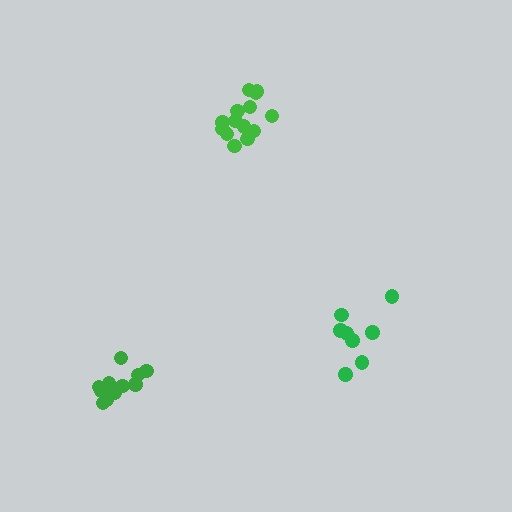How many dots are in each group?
Group 1: 14 dots, Group 2: 13 dots, Group 3: 8 dots (35 total).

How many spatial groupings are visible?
There are 3 spatial groupings.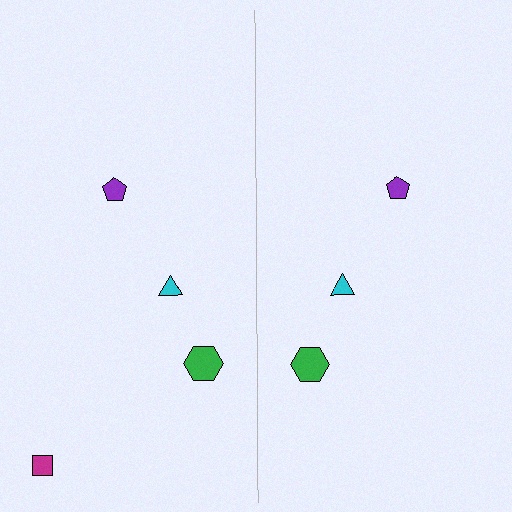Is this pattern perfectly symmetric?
No, the pattern is not perfectly symmetric. A magenta square is missing from the right side.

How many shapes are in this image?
There are 7 shapes in this image.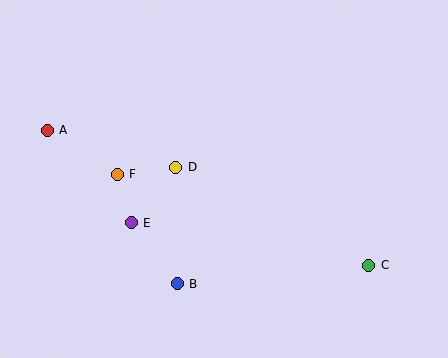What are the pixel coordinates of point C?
Point C is at (369, 265).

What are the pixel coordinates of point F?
Point F is at (117, 174).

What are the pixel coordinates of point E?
Point E is at (131, 223).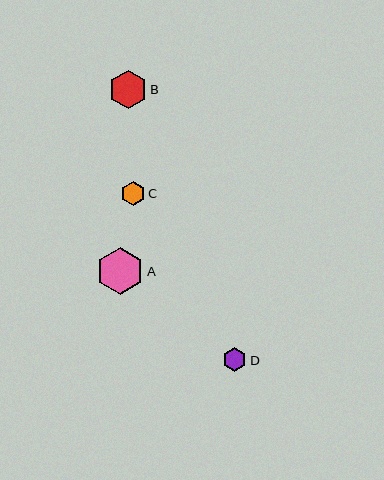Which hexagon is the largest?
Hexagon A is the largest with a size of approximately 47 pixels.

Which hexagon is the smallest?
Hexagon D is the smallest with a size of approximately 24 pixels.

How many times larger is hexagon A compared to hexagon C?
Hexagon A is approximately 2.0 times the size of hexagon C.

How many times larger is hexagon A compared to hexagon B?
Hexagon A is approximately 1.2 times the size of hexagon B.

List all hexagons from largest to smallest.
From largest to smallest: A, B, C, D.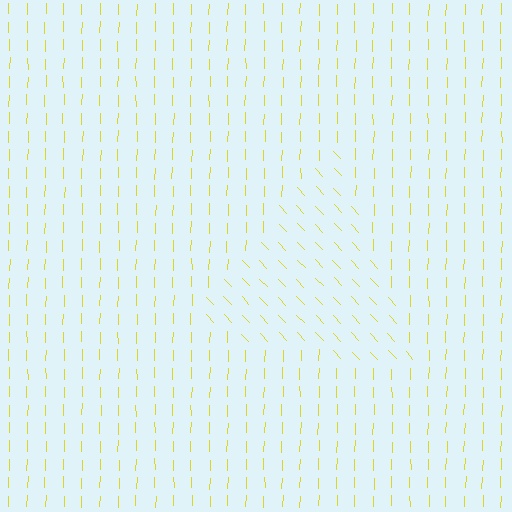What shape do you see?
I see a triangle.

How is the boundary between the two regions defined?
The boundary is defined purely by a change in line orientation (approximately 45 degrees difference). All lines are the same color and thickness.